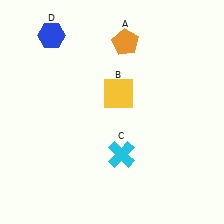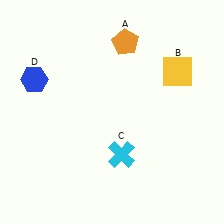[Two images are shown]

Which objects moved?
The objects that moved are: the yellow square (B), the blue hexagon (D).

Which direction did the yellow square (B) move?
The yellow square (B) moved right.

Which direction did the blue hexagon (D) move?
The blue hexagon (D) moved down.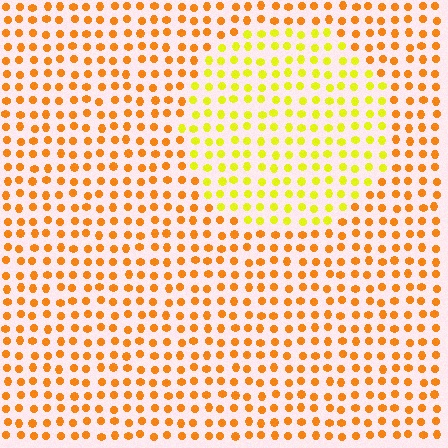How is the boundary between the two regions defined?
The boundary is defined purely by a slight shift in hue (about 35 degrees). Spacing, size, and orientation are identical on both sides.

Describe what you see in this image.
The image is filled with small orange elements in a uniform arrangement. A circle-shaped region is visible where the elements are tinted to a slightly different hue, forming a subtle color boundary.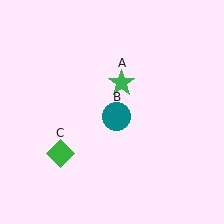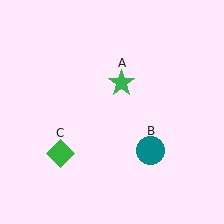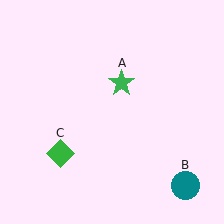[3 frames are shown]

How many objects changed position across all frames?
1 object changed position: teal circle (object B).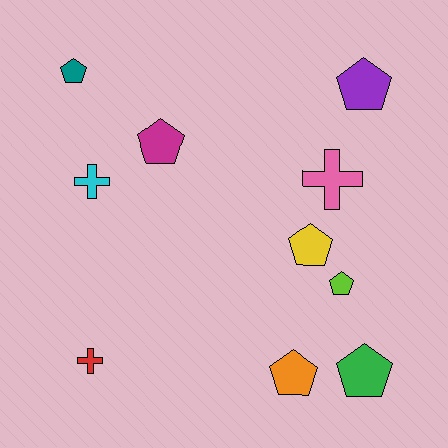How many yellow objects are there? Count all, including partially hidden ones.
There is 1 yellow object.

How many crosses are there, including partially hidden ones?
There are 3 crosses.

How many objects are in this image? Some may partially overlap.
There are 10 objects.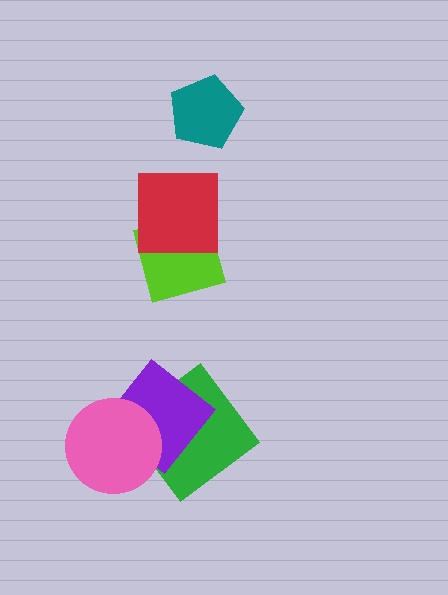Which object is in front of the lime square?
The red square is in front of the lime square.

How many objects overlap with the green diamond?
2 objects overlap with the green diamond.